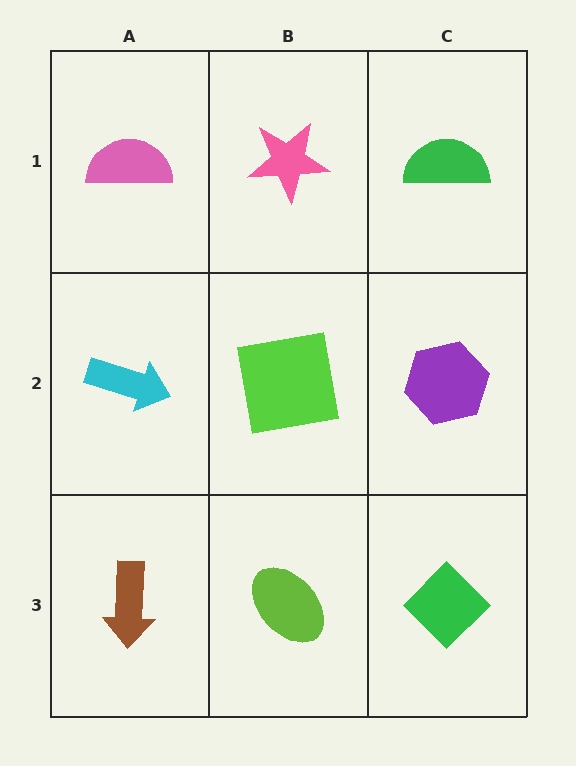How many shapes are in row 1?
3 shapes.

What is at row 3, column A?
A brown arrow.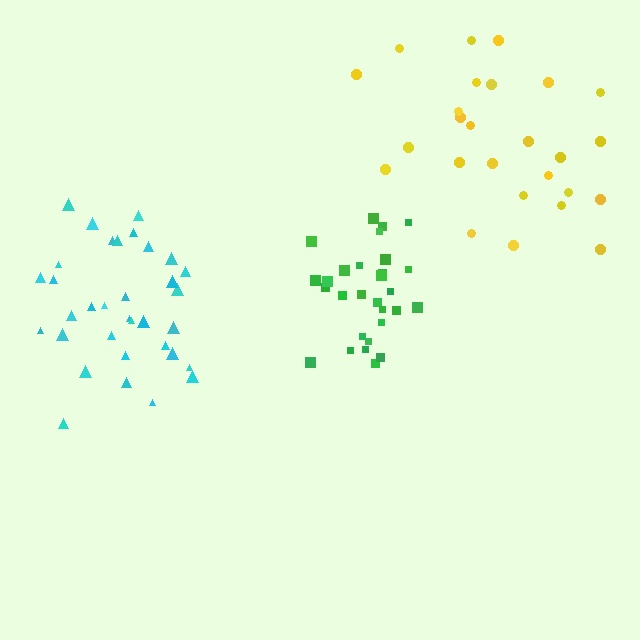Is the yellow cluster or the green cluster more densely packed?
Green.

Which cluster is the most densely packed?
Green.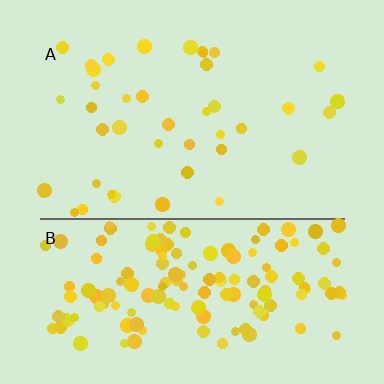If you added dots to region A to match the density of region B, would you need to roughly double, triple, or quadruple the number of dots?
Approximately quadruple.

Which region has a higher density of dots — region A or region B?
B (the bottom).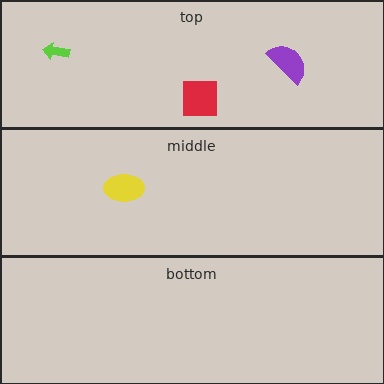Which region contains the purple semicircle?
The top region.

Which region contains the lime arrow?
The top region.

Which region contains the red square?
The top region.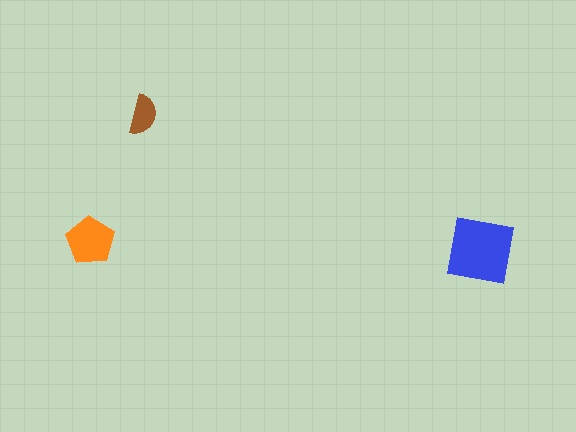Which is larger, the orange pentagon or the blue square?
The blue square.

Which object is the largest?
The blue square.